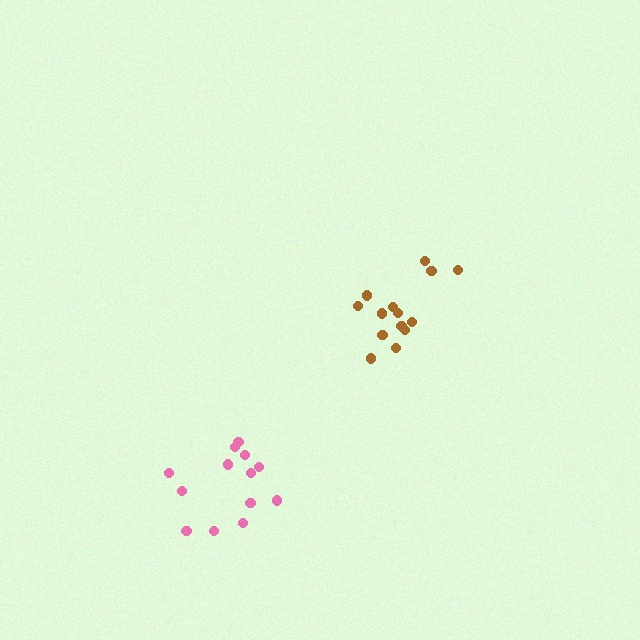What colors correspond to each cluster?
The clusters are colored: brown, pink.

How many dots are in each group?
Group 1: 14 dots, Group 2: 13 dots (27 total).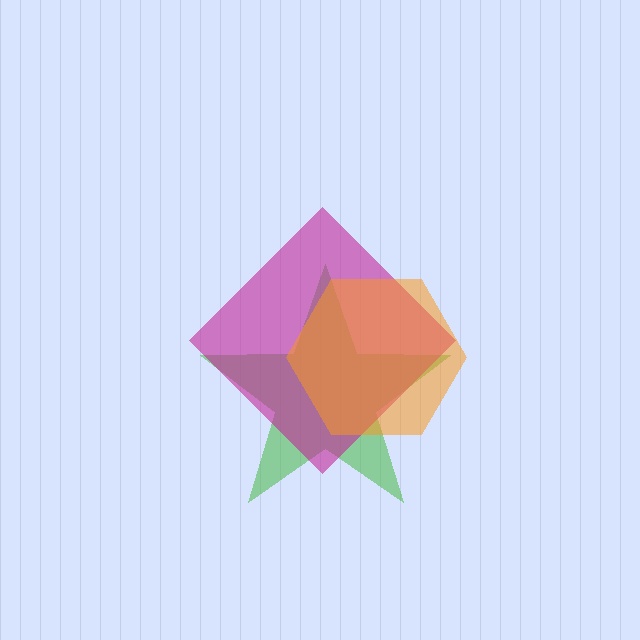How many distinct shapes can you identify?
There are 3 distinct shapes: a green star, a magenta diamond, an orange hexagon.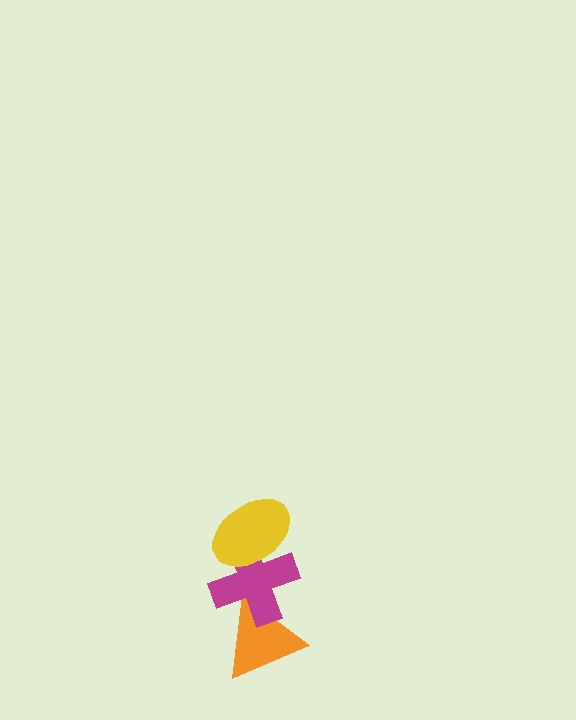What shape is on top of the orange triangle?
The magenta cross is on top of the orange triangle.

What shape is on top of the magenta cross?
The yellow ellipse is on top of the magenta cross.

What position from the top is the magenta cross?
The magenta cross is 2nd from the top.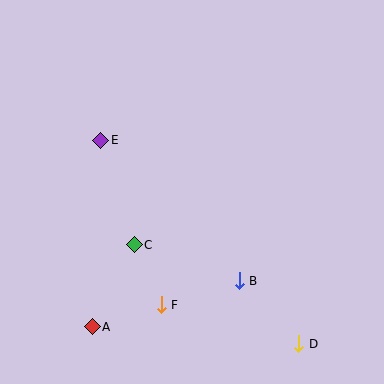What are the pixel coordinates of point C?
Point C is at (134, 245).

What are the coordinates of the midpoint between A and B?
The midpoint between A and B is at (166, 304).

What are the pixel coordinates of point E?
Point E is at (101, 140).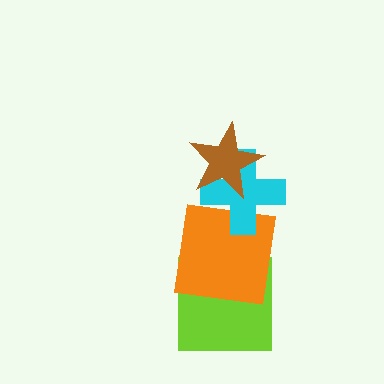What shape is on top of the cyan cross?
The brown star is on top of the cyan cross.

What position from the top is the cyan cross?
The cyan cross is 2nd from the top.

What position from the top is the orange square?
The orange square is 3rd from the top.